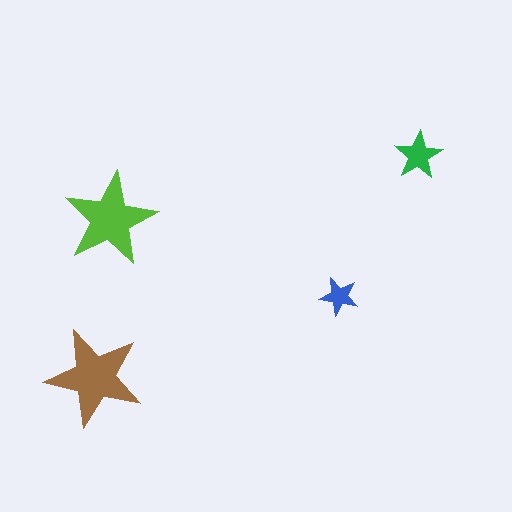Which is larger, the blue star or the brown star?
The brown one.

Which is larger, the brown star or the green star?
The brown one.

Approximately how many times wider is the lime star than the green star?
About 2 times wider.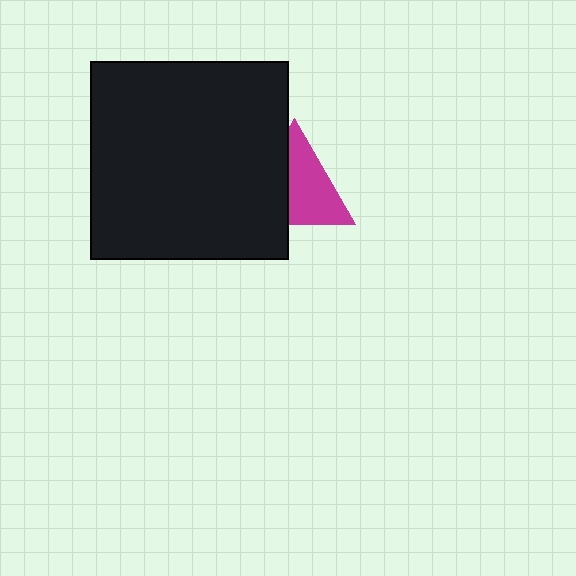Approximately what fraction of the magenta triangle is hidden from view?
Roughly 42% of the magenta triangle is hidden behind the black square.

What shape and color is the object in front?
The object in front is a black square.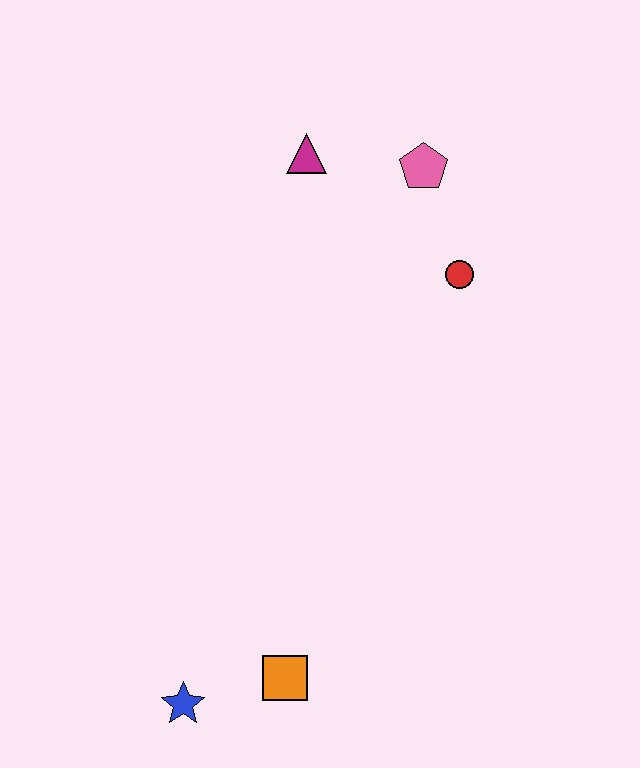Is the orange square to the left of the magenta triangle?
Yes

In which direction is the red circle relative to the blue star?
The red circle is above the blue star.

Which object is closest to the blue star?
The orange square is closest to the blue star.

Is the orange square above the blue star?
Yes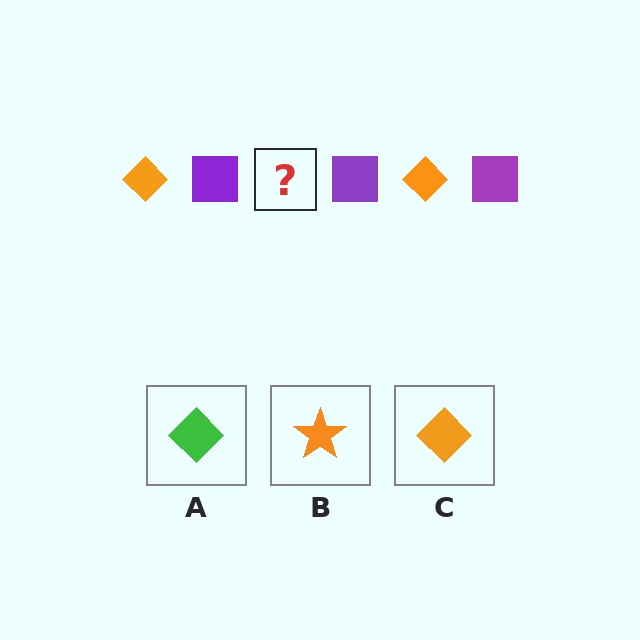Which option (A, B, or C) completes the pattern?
C.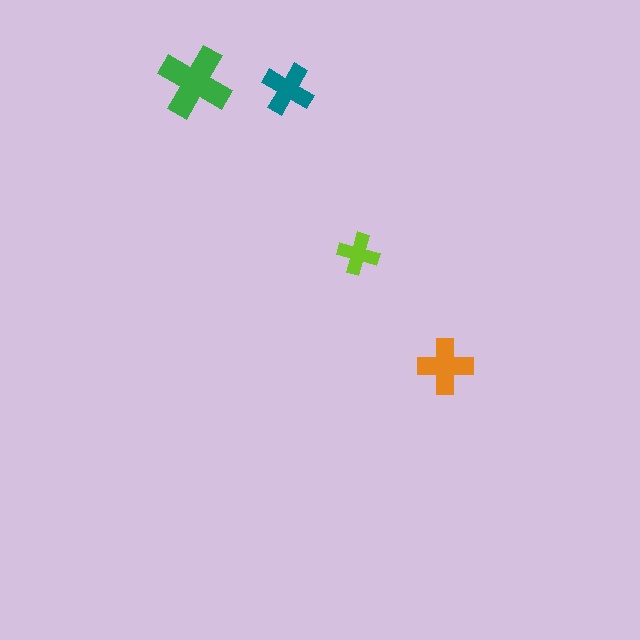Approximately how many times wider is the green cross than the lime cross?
About 1.5 times wider.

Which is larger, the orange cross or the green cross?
The green one.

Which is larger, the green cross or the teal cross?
The green one.